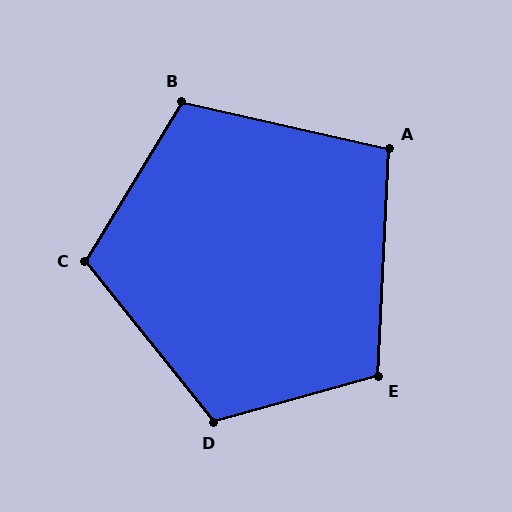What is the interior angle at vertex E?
Approximately 108 degrees (obtuse).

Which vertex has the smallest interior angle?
A, at approximately 100 degrees.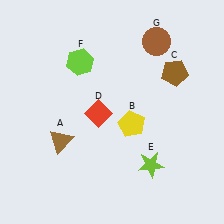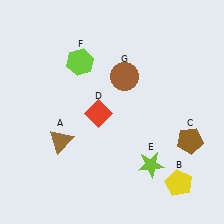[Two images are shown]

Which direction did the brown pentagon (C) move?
The brown pentagon (C) moved down.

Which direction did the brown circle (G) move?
The brown circle (G) moved down.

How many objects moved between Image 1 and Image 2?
3 objects moved between the two images.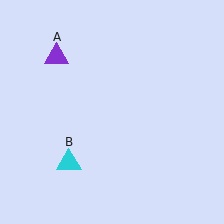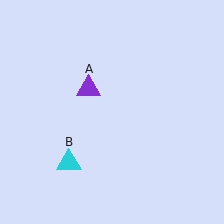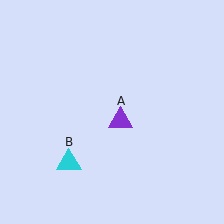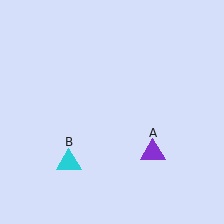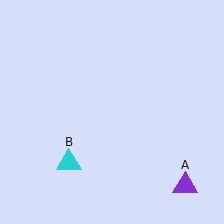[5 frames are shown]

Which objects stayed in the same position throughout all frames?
Cyan triangle (object B) remained stationary.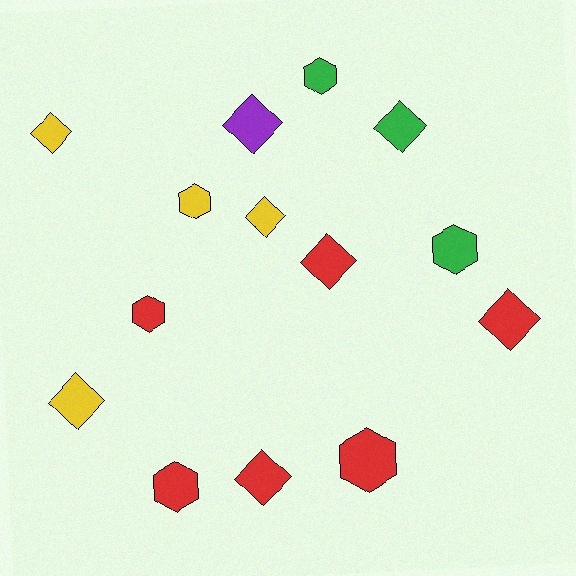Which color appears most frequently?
Red, with 6 objects.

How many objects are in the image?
There are 14 objects.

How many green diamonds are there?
There is 1 green diamond.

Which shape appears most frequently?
Diamond, with 8 objects.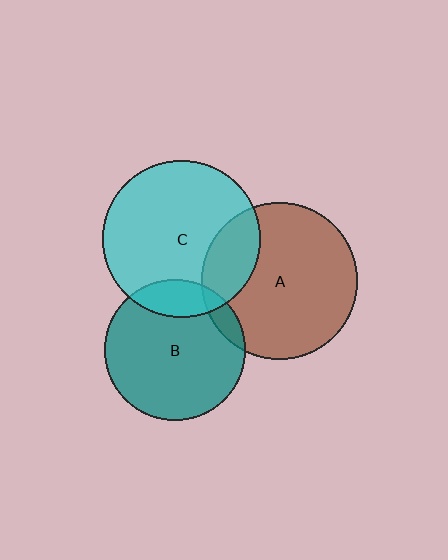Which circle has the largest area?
Circle C (cyan).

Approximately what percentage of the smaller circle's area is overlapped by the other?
Approximately 20%.